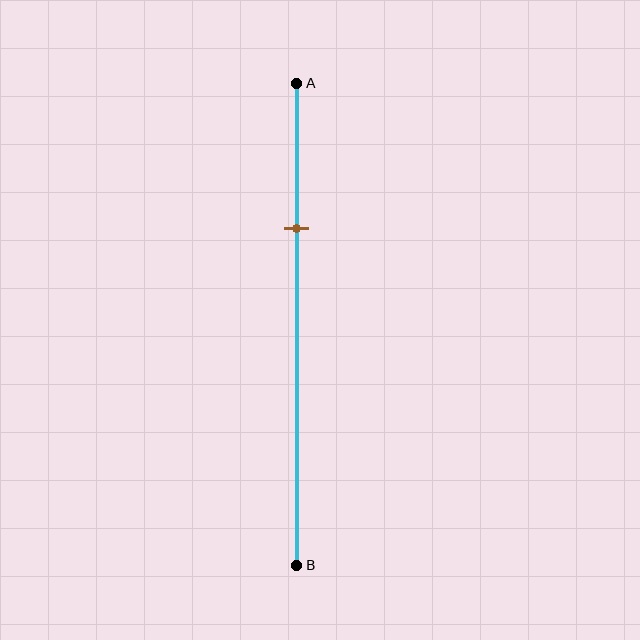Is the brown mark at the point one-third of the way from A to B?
No, the mark is at about 30% from A, not at the 33% one-third point.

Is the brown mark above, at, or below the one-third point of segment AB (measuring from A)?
The brown mark is above the one-third point of segment AB.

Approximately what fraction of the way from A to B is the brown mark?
The brown mark is approximately 30% of the way from A to B.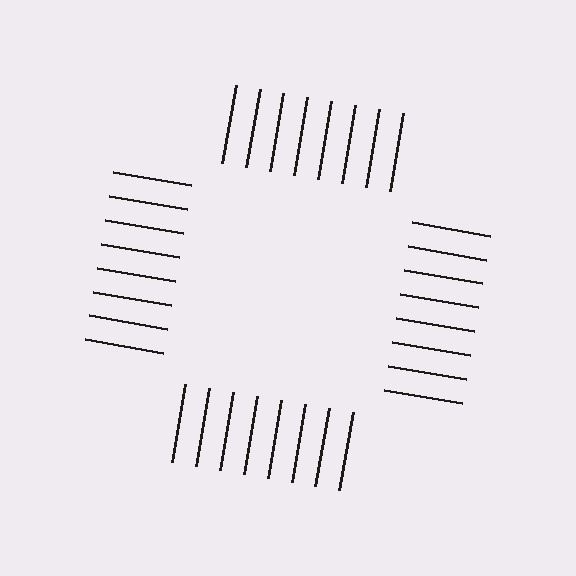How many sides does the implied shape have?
4 sides — the line-ends trace a square.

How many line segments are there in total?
32 — 8 along each of the 4 edges.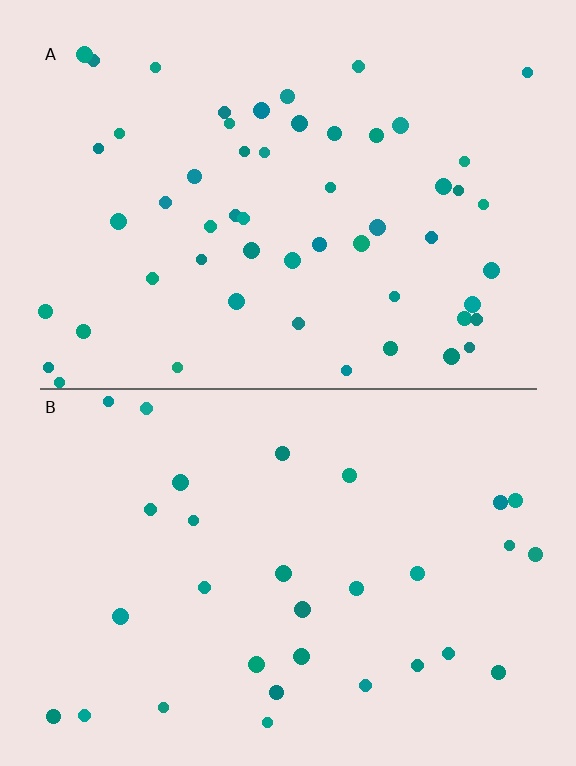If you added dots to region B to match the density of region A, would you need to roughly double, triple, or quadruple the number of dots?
Approximately double.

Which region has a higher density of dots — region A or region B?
A (the top).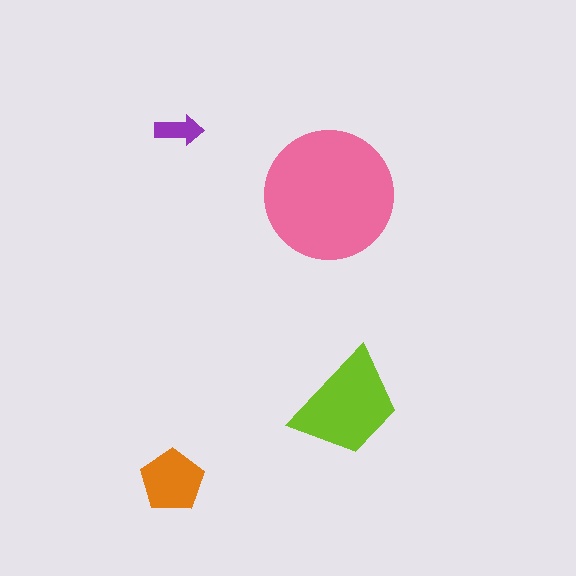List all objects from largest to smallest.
The pink circle, the lime trapezoid, the orange pentagon, the purple arrow.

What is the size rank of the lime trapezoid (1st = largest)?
2nd.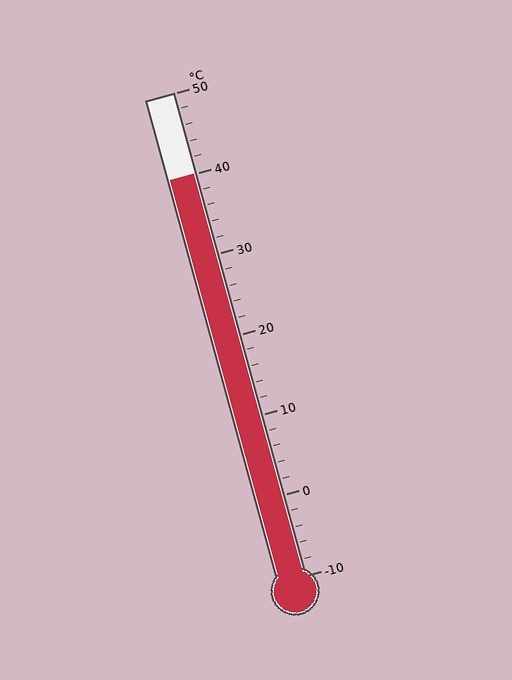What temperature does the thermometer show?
The thermometer shows approximately 40°C.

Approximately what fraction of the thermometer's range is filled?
The thermometer is filled to approximately 85% of its range.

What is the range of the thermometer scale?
The thermometer scale ranges from -10°C to 50°C.